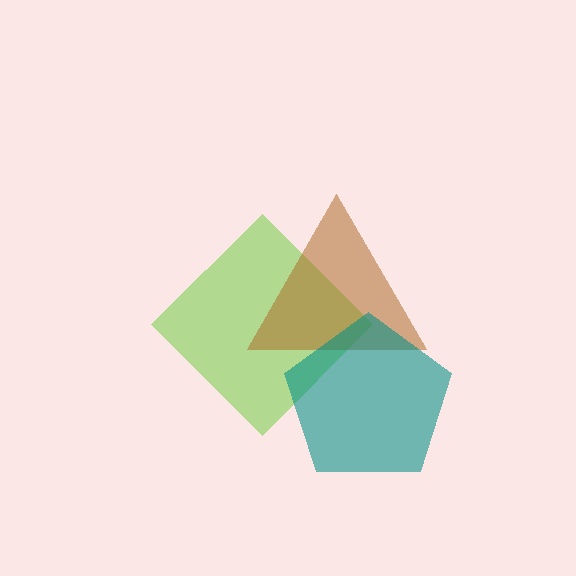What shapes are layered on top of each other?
The layered shapes are: a lime diamond, a brown triangle, a teal pentagon.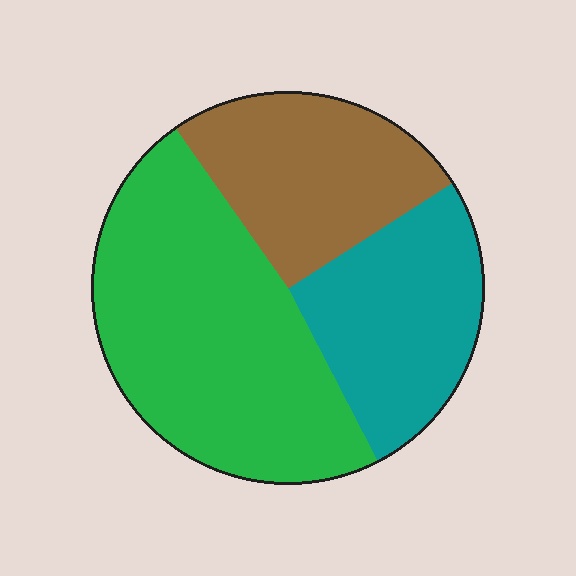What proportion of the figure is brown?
Brown covers roughly 25% of the figure.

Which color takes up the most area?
Green, at roughly 50%.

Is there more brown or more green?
Green.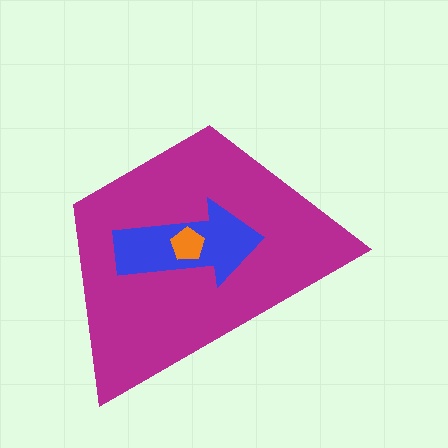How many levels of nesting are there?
3.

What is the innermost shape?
The orange pentagon.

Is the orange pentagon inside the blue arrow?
Yes.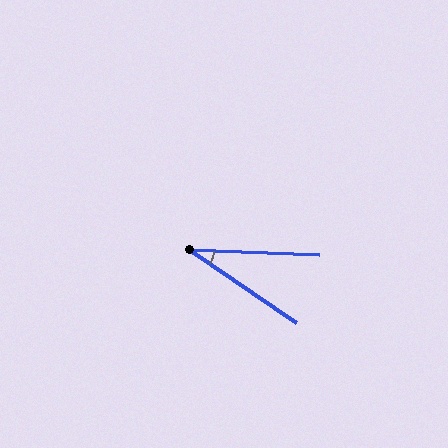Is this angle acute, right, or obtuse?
It is acute.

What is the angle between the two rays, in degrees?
Approximately 32 degrees.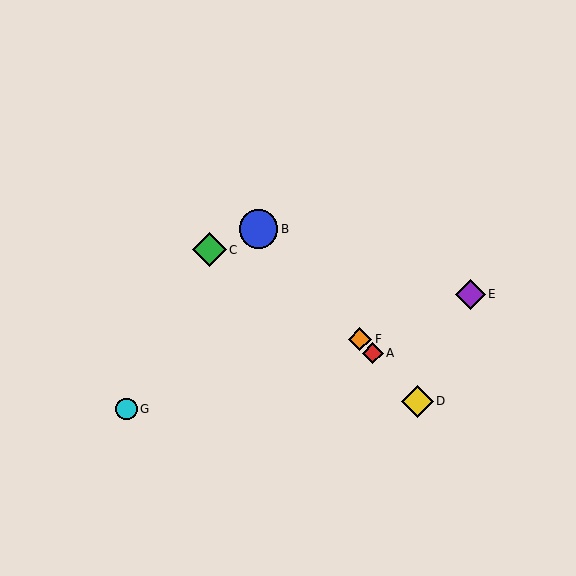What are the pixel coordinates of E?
Object E is at (470, 294).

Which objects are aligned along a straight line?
Objects A, B, D, F are aligned along a straight line.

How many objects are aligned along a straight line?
4 objects (A, B, D, F) are aligned along a straight line.